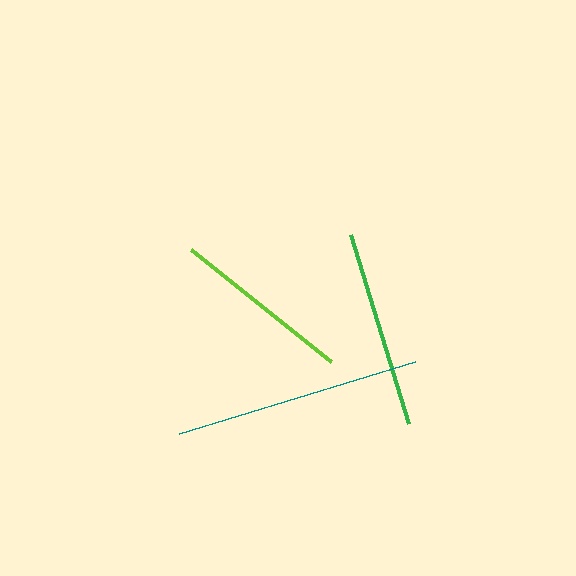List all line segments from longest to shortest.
From longest to shortest: teal, green, lime.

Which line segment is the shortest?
The lime line is the shortest at approximately 180 pixels.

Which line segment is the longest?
The teal line is the longest at approximately 247 pixels.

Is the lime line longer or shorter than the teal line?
The teal line is longer than the lime line.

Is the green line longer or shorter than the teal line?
The teal line is longer than the green line.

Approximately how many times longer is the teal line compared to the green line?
The teal line is approximately 1.3 times the length of the green line.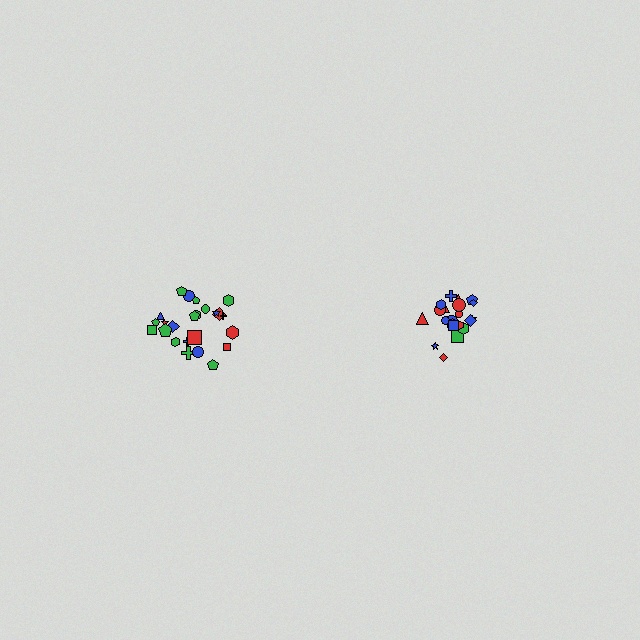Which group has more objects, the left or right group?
The left group.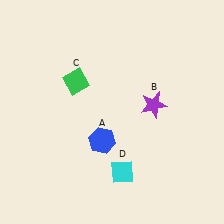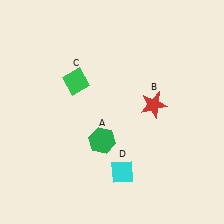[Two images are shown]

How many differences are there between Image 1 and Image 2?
There are 2 differences between the two images.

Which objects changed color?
A changed from blue to green. B changed from purple to red.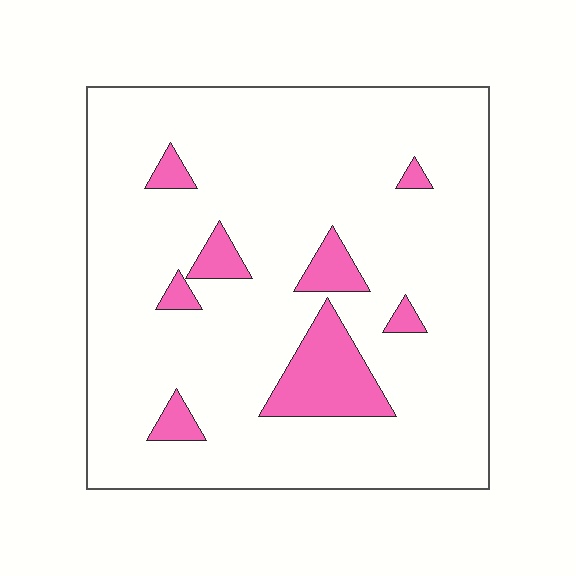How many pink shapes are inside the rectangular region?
8.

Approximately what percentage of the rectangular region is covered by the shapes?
Approximately 10%.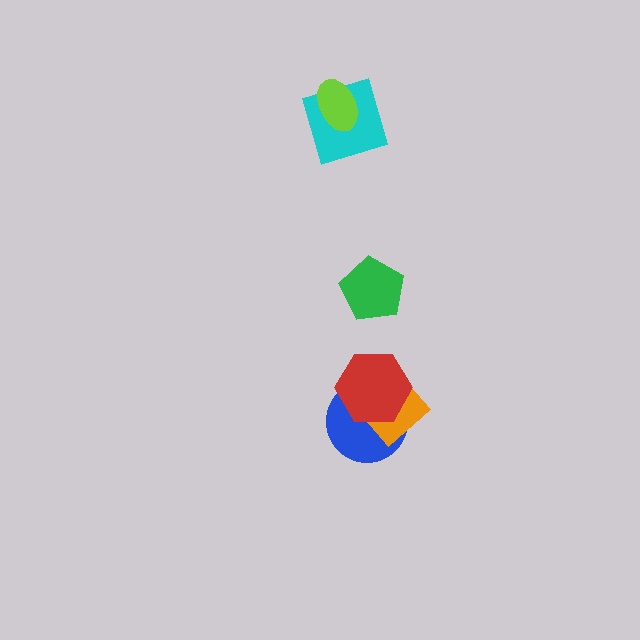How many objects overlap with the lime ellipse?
1 object overlaps with the lime ellipse.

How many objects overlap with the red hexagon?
2 objects overlap with the red hexagon.